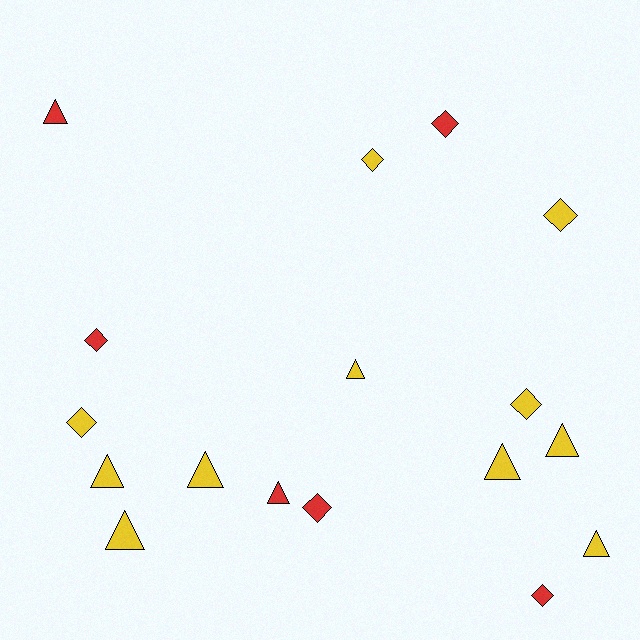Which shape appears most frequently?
Triangle, with 9 objects.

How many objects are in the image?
There are 17 objects.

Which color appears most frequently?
Yellow, with 11 objects.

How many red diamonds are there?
There are 4 red diamonds.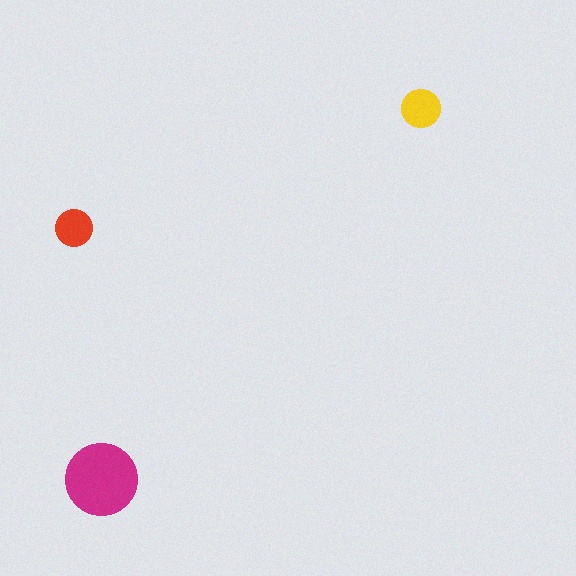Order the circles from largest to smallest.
the magenta one, the yellow one, the red one.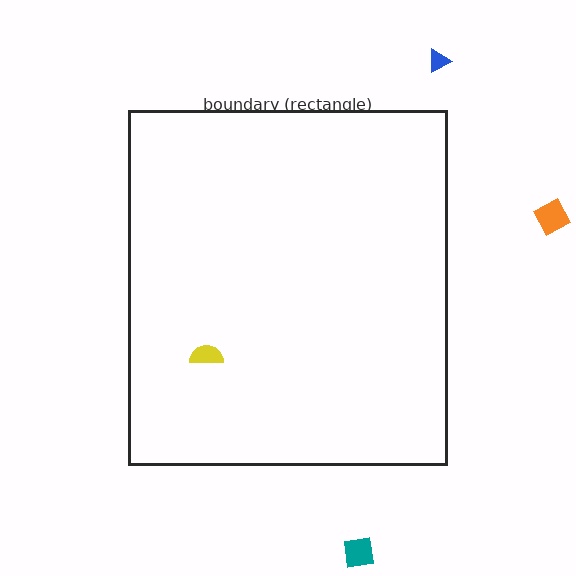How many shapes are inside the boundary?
1 inside, 3 outside.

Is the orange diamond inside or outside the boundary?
Outside.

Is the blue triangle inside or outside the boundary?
Outside.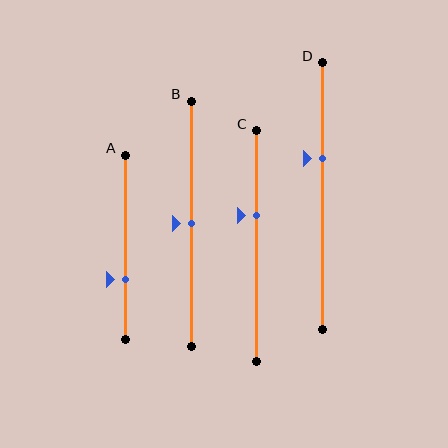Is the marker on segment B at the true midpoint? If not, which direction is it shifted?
Yes, the marker on segment B is at the true midpoint.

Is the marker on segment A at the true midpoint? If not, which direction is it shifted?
No, the marker on segment A is shifted downward by about 17% of the segment length.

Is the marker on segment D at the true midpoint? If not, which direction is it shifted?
No, the marker on segment D is shifted upward by about 14% of the segment length.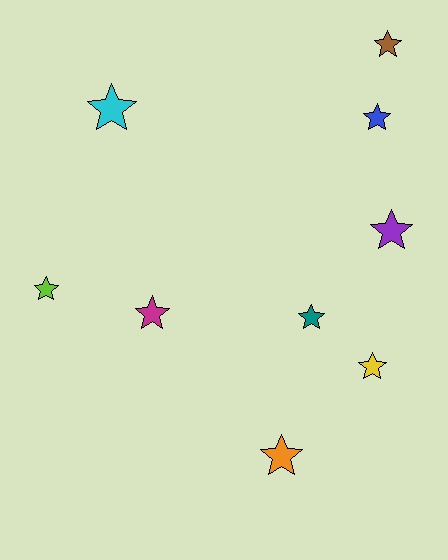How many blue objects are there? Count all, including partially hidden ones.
There is 1 blue object.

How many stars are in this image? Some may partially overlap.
There are 9 stars.